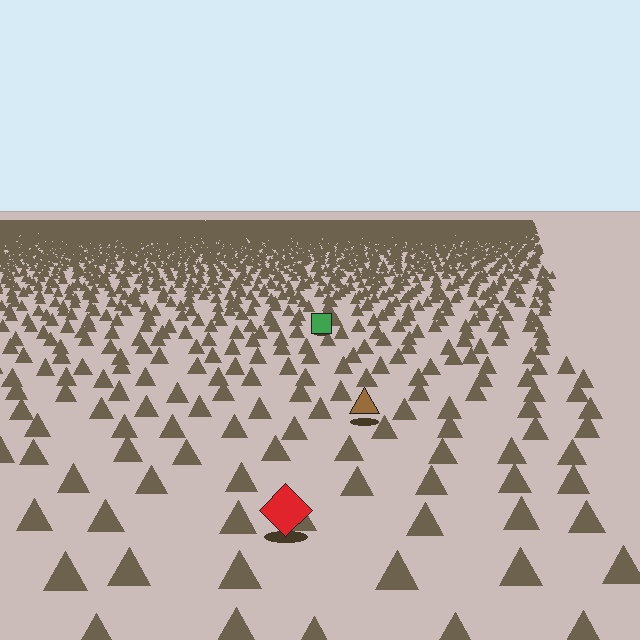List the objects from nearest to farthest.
From nearest to farthest: the red diamond, the brown triangle, the green square.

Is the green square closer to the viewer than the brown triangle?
No. The brown triangle is closer — you can tell from the texture gradient: the ground texture is coarser near it.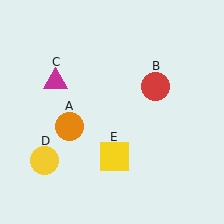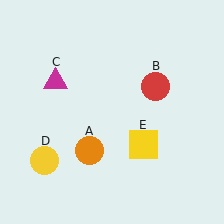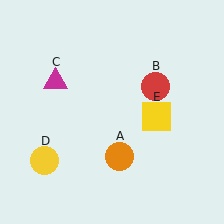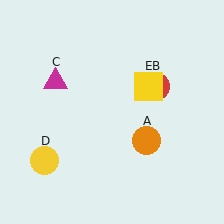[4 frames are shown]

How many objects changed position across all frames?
2 objects changed position: orange circle (object A), yellow square (object E).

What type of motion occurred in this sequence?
The orange circle (object A), yellow square (object E) rotated counterclockwise around the center of the scene.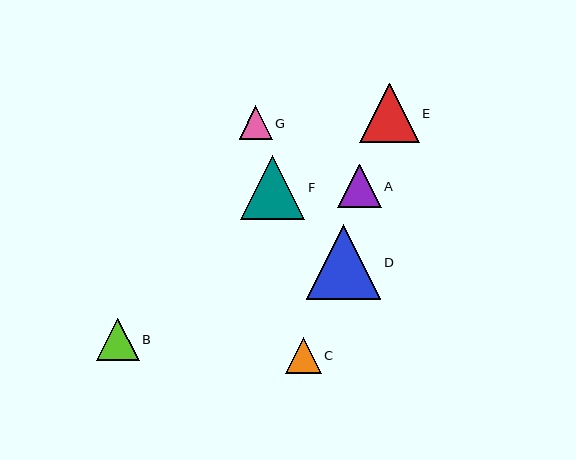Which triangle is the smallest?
Triangle G is the smallest with a size of approximately 33 pixels.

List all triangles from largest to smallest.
From largest to smallest: D, F, E, A, B, C, G.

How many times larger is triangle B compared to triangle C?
Triangle B is approximately 1.2 times the size of triangle C.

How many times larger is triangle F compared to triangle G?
Triangle F is approximately 1.9 times the size of triangle G.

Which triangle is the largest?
Triangle D is the largest with a size of approximately 75 pixels.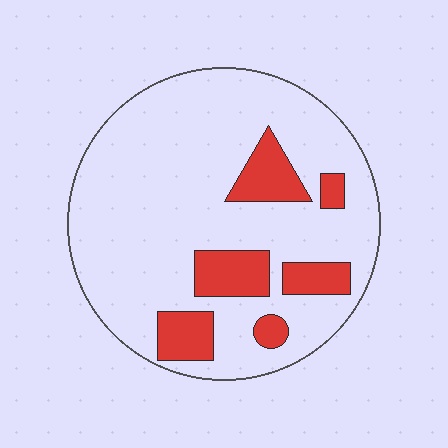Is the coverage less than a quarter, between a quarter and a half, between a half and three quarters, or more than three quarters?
Less than a quarter.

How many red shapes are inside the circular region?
6.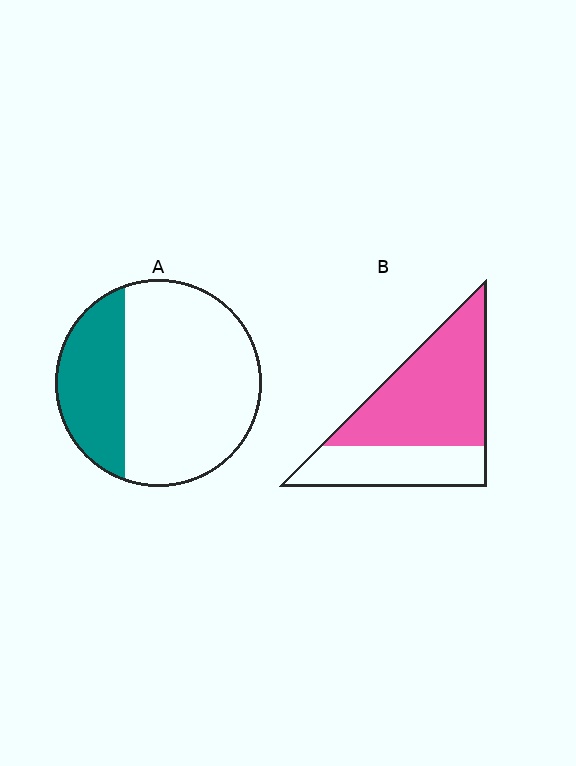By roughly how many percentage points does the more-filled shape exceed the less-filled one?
By roughly 35 percentage points (B over A).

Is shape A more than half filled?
No.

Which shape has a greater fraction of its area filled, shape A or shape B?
Shape B.